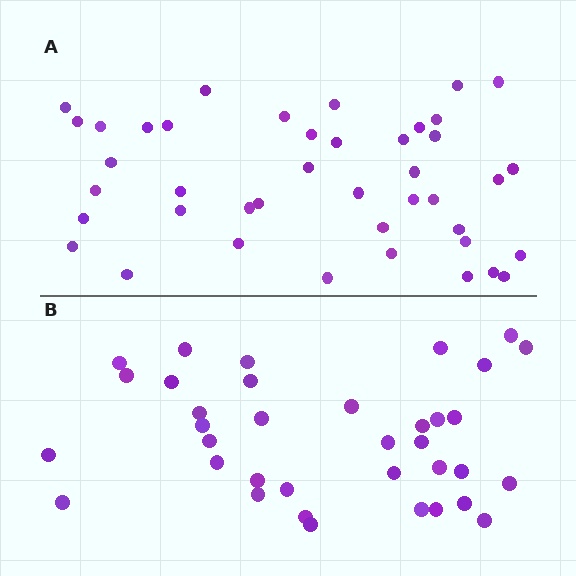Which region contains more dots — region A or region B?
Region A (the top region) has more dots.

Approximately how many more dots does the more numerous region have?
Region A has about 6 more dots than region B.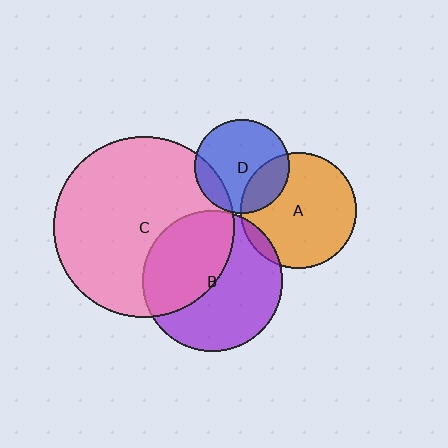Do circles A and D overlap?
Yes.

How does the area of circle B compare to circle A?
Approximately 1.5 times.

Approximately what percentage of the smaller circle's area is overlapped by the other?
Approximately 25%.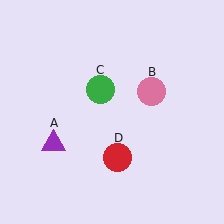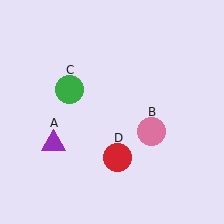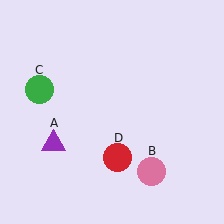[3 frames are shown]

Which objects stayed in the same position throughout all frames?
Purple triangle (object A) and red circle (object D) remained stationary.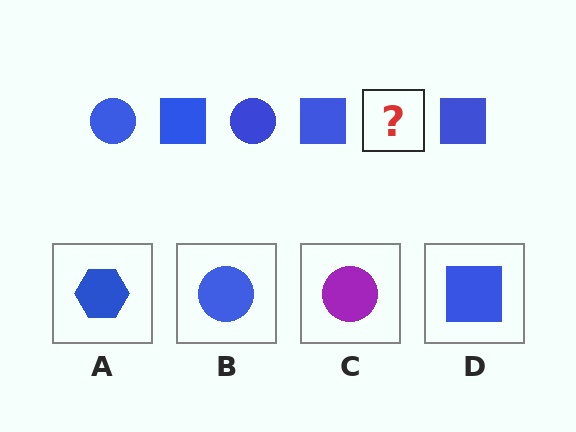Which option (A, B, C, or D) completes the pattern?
B.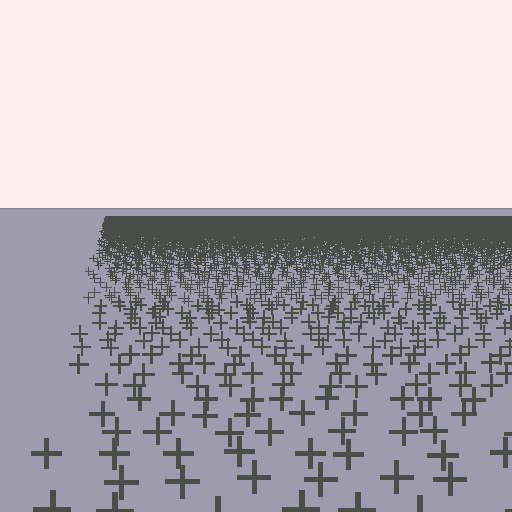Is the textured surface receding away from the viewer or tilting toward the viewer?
The surface is receding away from the viewer. Texture elements get smaller and denser toward the top.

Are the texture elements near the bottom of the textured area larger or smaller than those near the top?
Larger. Near the bottom, elements are closer to the viewer and appear at a bigger on-screen size.